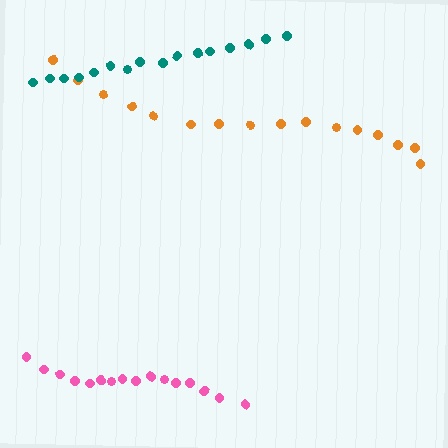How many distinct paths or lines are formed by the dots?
There are 3 distinct paths.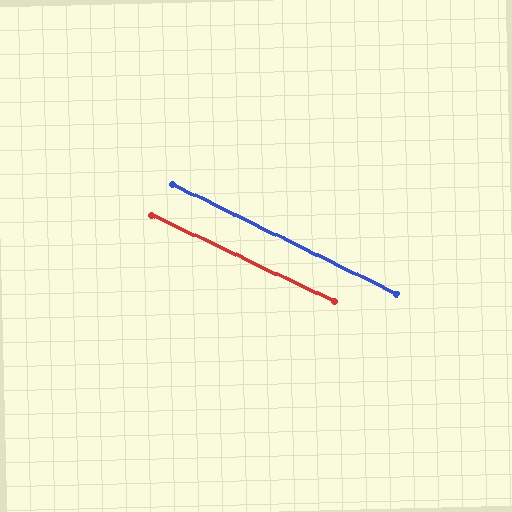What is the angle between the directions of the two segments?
Approximately 1 degree.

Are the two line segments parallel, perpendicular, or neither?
Parallel — their directions differ by only 0.9°.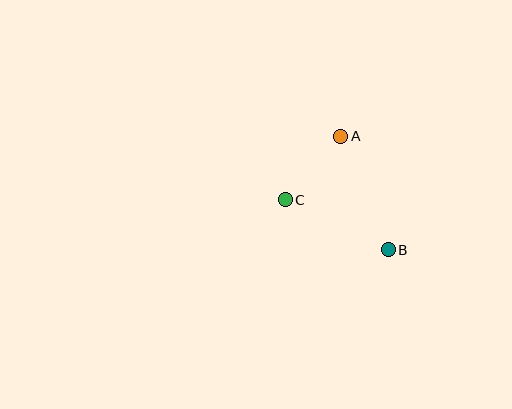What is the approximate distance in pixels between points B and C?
The distance between B and C is approximately 115 pixels.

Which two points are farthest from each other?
Points A and B are farthest from each other.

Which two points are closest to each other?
Points A and C are closest to each other.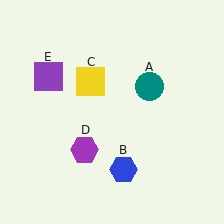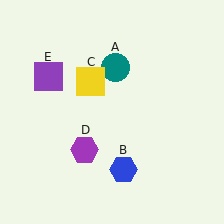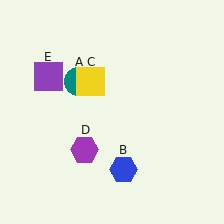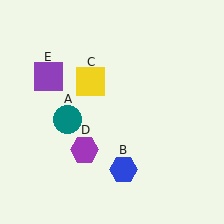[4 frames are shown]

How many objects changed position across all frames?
1 object changed position: teal circle (object A).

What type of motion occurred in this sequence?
The teal circle (object A) rotated counterclockwise around the center of the scene.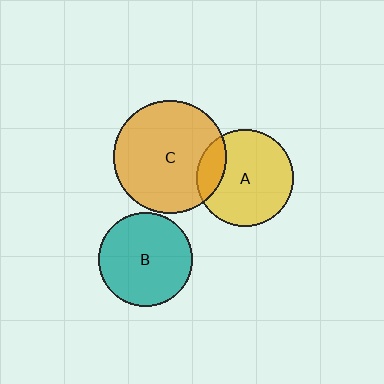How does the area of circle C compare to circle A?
Approximately 1.4 times.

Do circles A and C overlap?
Yes.